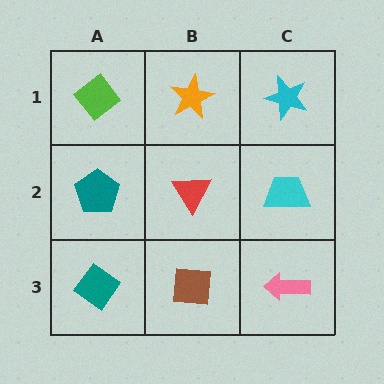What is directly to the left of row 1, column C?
An orange star.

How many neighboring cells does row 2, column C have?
3.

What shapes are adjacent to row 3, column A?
A teal pentagon (row 2, column A), a brown square (row 3, column B).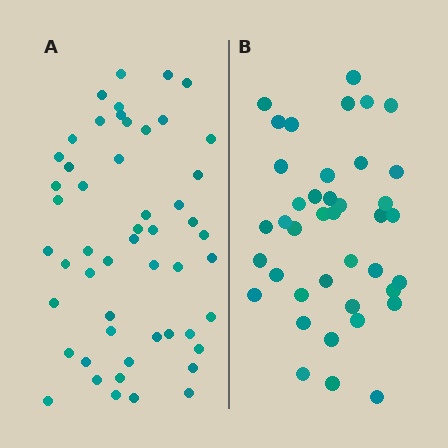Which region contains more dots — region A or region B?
Region A (the left region) has more dots.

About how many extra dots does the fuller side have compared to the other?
Region A has roughly 12 or so more dots than region B.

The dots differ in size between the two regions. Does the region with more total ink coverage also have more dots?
No. Region B has more total ink coverage because its dots are larger, but region A actually contains more individual dots. Total area can be misleading — the number of items is what matters here.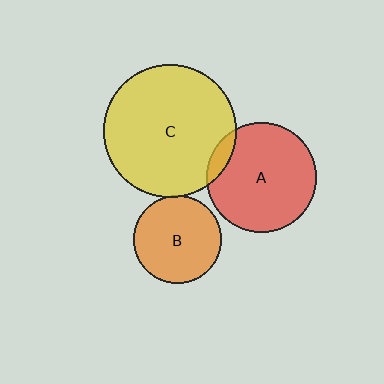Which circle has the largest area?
Circle C (yellow).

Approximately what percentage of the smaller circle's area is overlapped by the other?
Approximately 5%.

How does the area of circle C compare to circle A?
Approximately 1.5 times.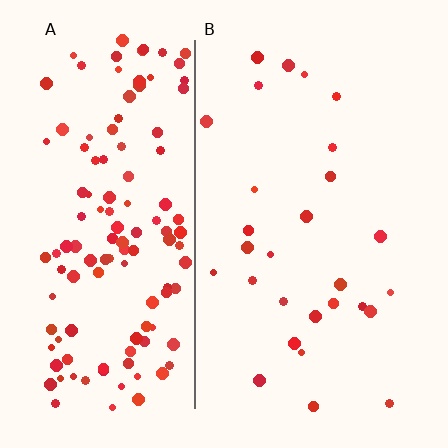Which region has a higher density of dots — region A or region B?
A (the left).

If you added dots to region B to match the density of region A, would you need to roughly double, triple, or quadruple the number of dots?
Approximately quadruple.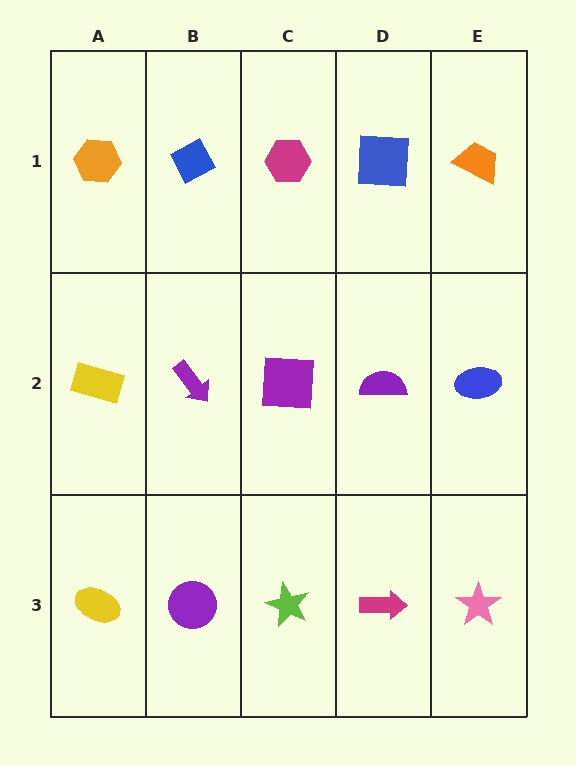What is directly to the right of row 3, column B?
A lime star.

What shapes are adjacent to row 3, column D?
A purple semicircle (row 2, column D), a lime star (row 3, column C), a pink star (row 3, column E).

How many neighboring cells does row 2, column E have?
3.